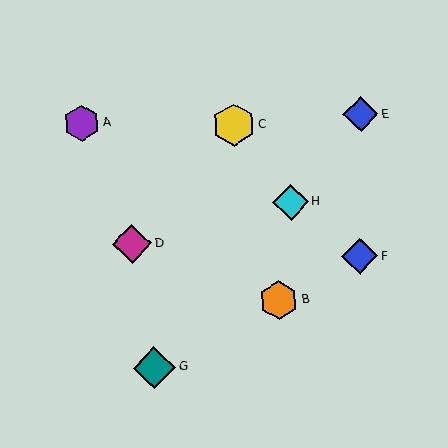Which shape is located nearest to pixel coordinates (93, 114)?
The purple hexagon (labeled A) at (82, 123) is nearest to that location.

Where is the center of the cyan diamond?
The center of the cyan diamond is at (291, 202).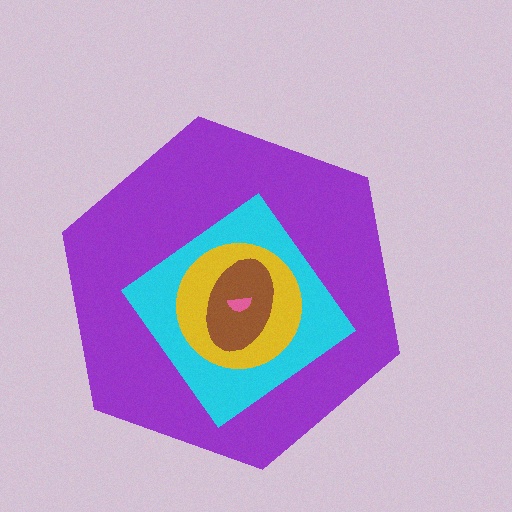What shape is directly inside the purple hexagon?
The cyan diamond.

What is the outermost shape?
The purple hexagon.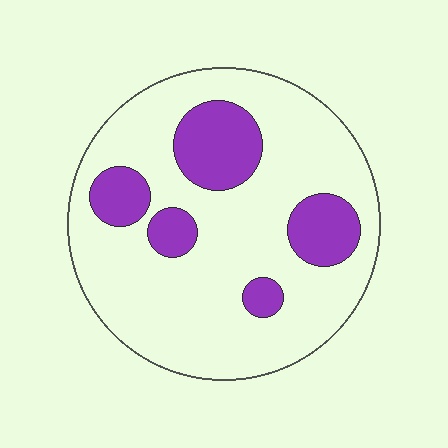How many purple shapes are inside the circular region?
5.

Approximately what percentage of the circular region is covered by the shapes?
Approximately 20%.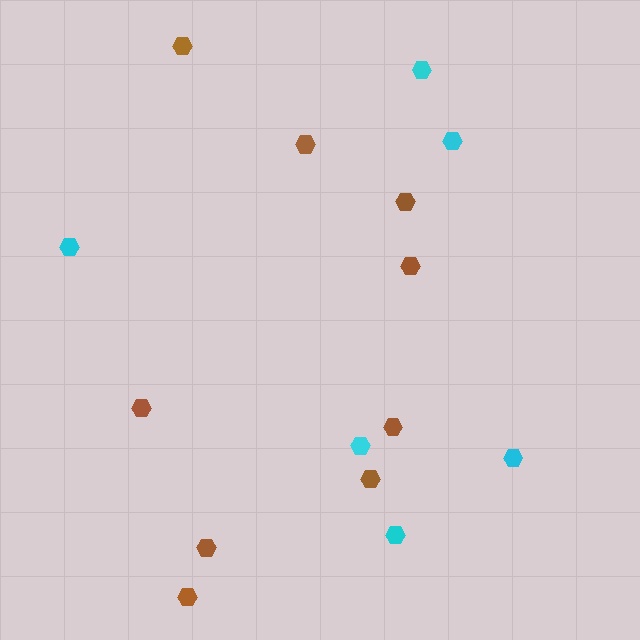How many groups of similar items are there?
There are 2 groups: one group of cyan hexagons (6) and one group of brown hexagons (9).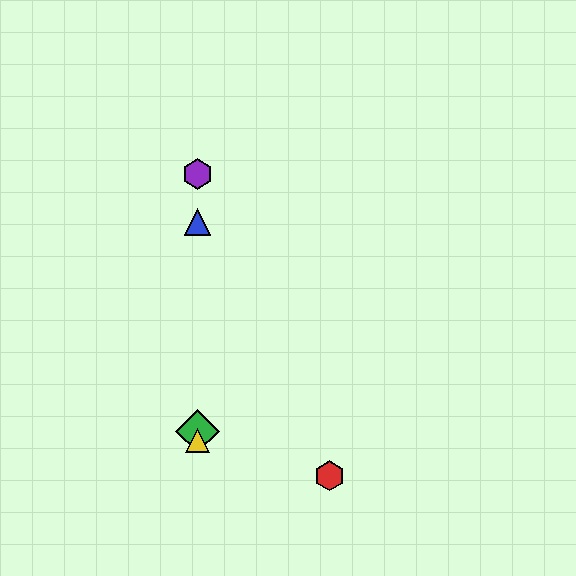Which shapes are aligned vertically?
The blue triangle, the green diamond, the yellow triangle, the purple hexagon are aligned vertically.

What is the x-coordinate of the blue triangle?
The blue triangle is at x≈198.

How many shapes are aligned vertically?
4 shapes (the blue triangle, the green diamond, the yellow triangle, the purple hexagon) are aligned vertically.